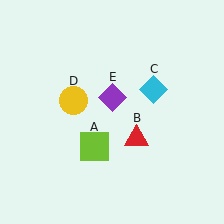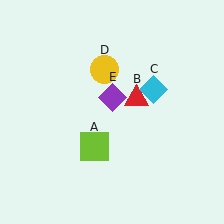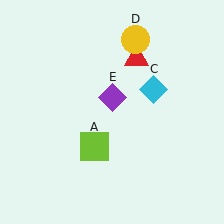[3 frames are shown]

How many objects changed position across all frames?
2 objects changed position: red triangle (object B), yellow circle (object D).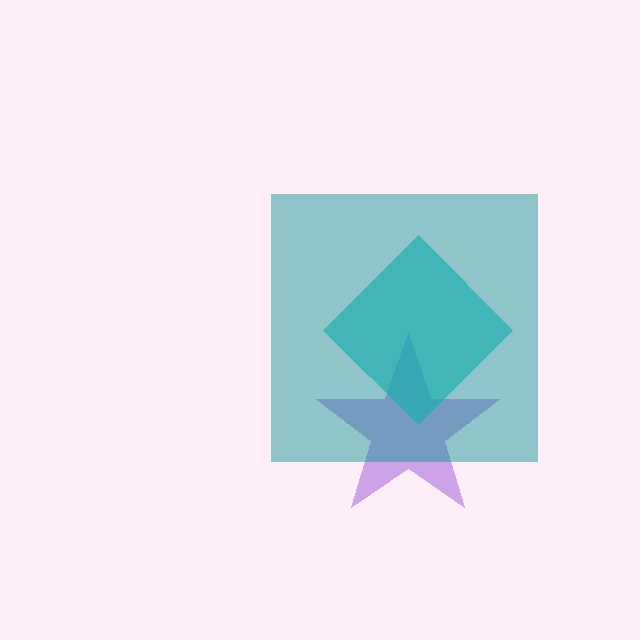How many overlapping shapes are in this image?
There are 3 overlapping shapes in the image.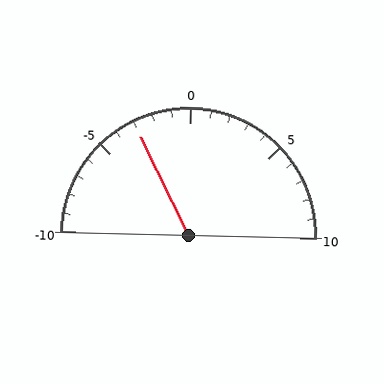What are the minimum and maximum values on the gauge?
The gauge ranges from -10 to 10.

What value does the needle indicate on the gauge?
The needle indicates approximately -3.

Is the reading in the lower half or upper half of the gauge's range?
The reading is in the lower half of the range (-10 to 10).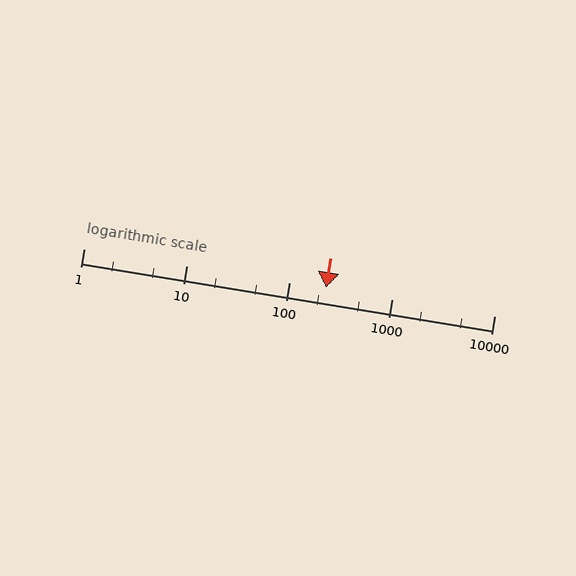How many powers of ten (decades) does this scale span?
The scale spans 4 decades, from 1 to 10000.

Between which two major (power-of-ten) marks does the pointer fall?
The pointer is between 100 and 1000.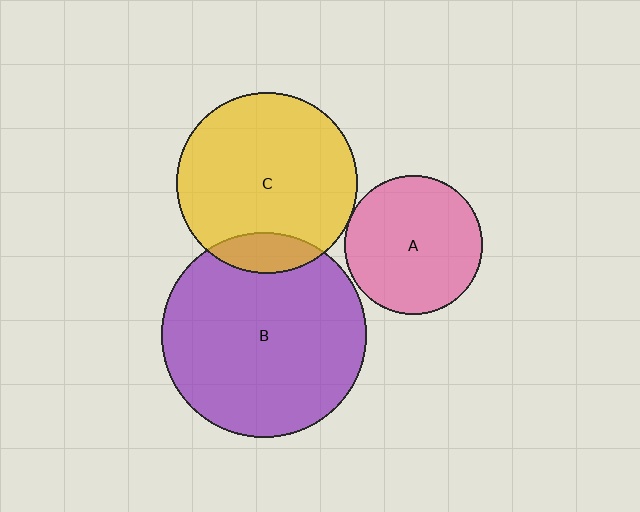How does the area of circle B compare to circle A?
Approximately 2.2 times.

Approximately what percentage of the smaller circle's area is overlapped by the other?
Approximately 5%.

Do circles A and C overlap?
Yes.